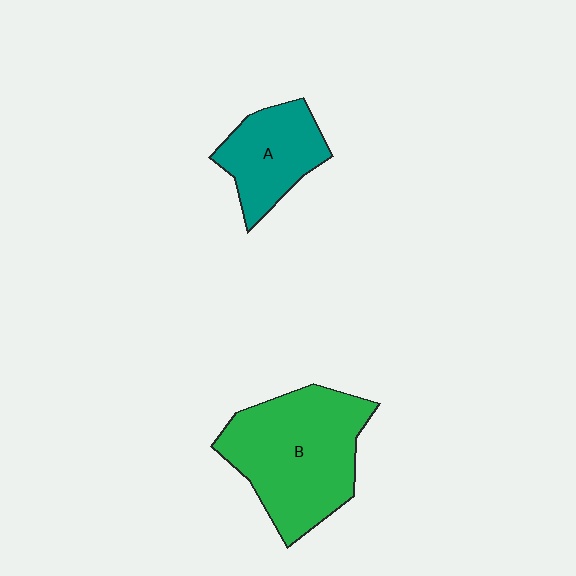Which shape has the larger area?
Shape B (green).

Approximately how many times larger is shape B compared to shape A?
Approximately 1.8 times.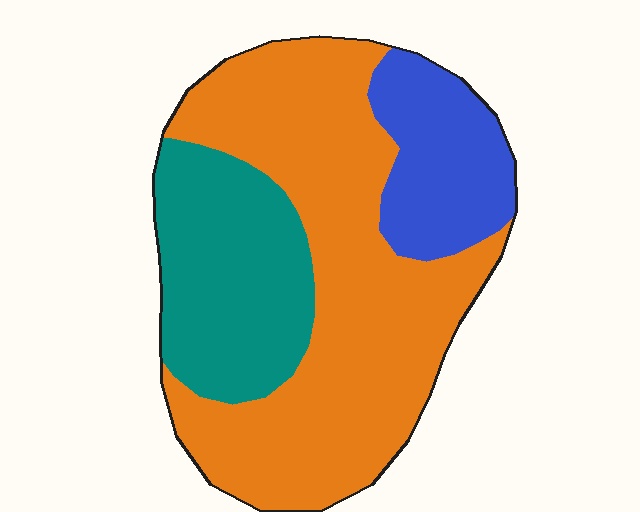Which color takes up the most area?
Orange, at roughly 55%.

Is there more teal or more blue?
Teal.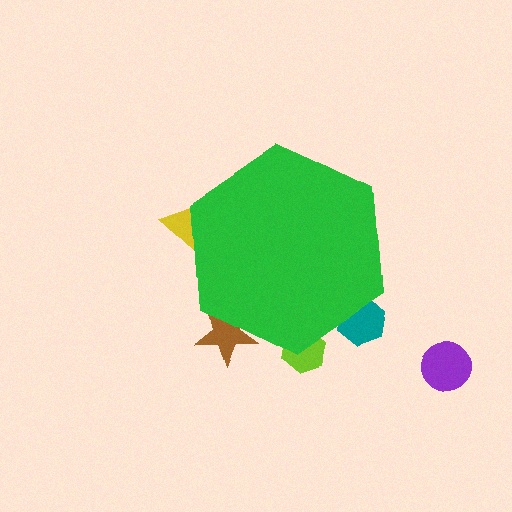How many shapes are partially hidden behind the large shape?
4 shapes are partially hidden.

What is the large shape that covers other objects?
A green hexagon.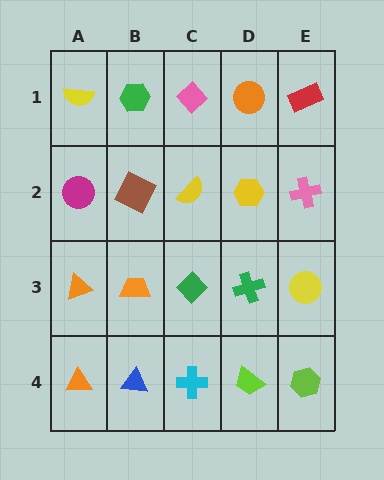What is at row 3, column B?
An orange trapezoid.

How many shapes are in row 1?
5 shapes.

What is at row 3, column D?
A green cross.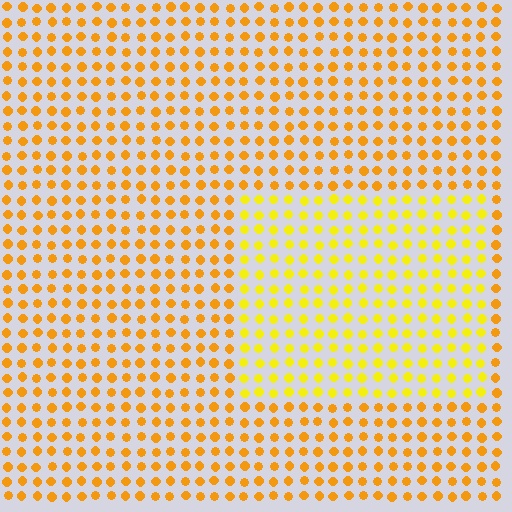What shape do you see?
I see a rectangle.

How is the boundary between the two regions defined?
The boundary is defined purely by a slight shift in hue (about 23 degrees). Spacing, size, and orientation are identical on both sides.